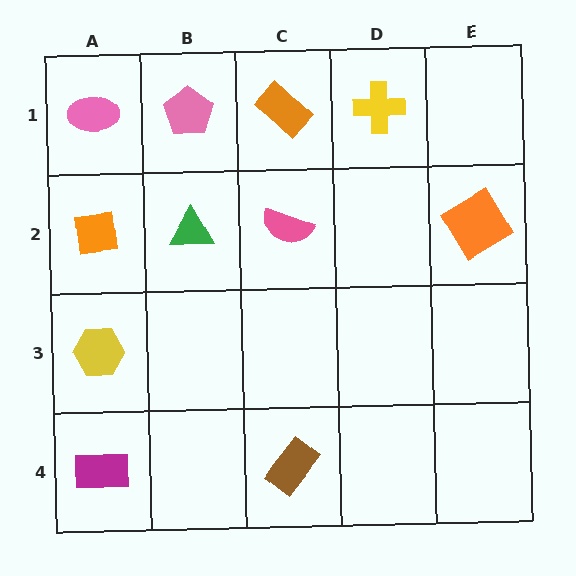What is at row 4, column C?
A brown rectangle.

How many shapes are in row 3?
1 shape.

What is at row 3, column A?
A yellow hexagon.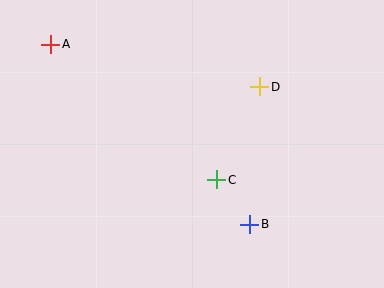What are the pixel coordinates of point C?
Point C is at (216, 180).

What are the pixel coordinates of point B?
Point B is at (250, 224).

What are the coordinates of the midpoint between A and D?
The midpoint between A and D is at (155, 65).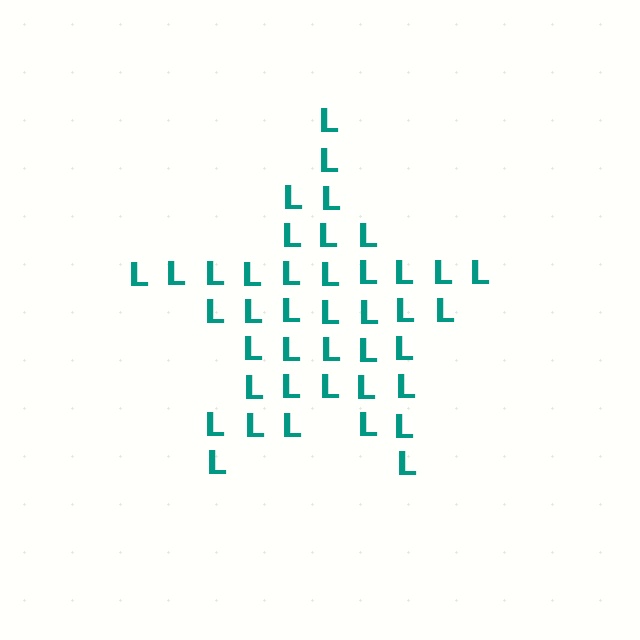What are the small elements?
The small elements are letter L's.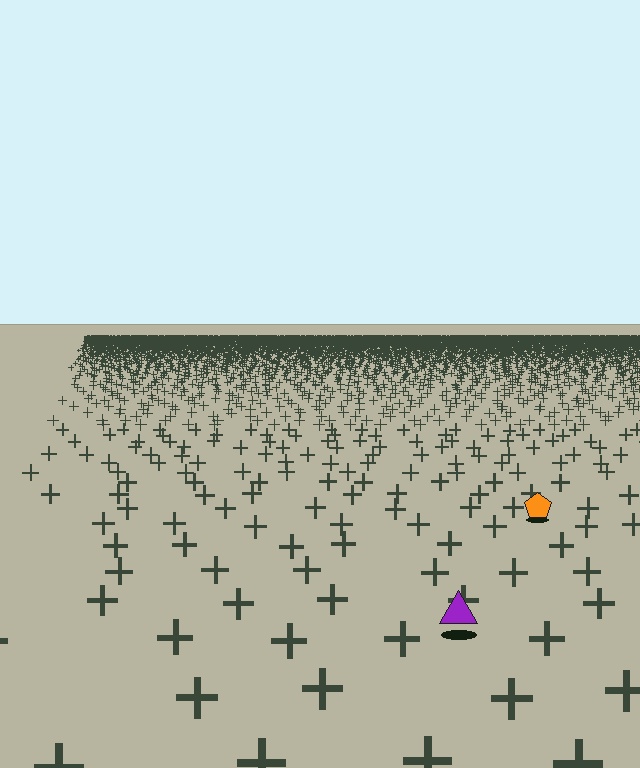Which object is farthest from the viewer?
The orange pentagon is farthest from the viewer. It appears smaller and the ground texture around it is denser.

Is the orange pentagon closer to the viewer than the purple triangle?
No. The purple triangle is closer — you can tell from the texture gradient: the ground texture is coarser near it.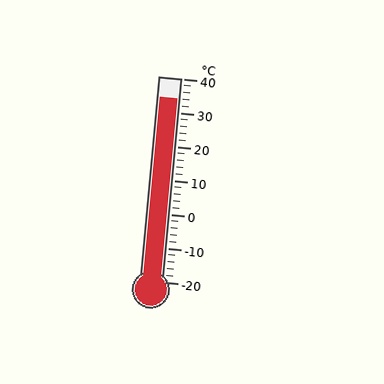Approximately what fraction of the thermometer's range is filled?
The thermometer is filled to approximately 90% of its range.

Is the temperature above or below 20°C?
The temperature is above 20°C.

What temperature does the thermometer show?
The thermometer shows approximately 34°C.